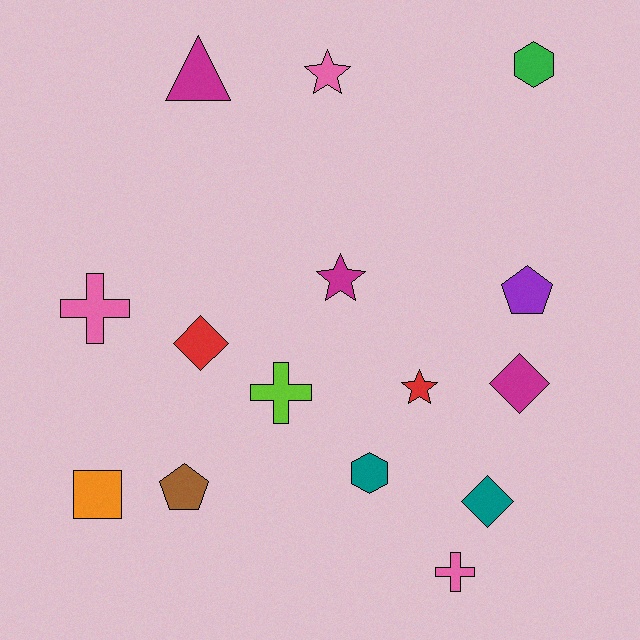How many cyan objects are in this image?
There are no cyan objects.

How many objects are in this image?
There are 15 objects.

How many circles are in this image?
There are no circles.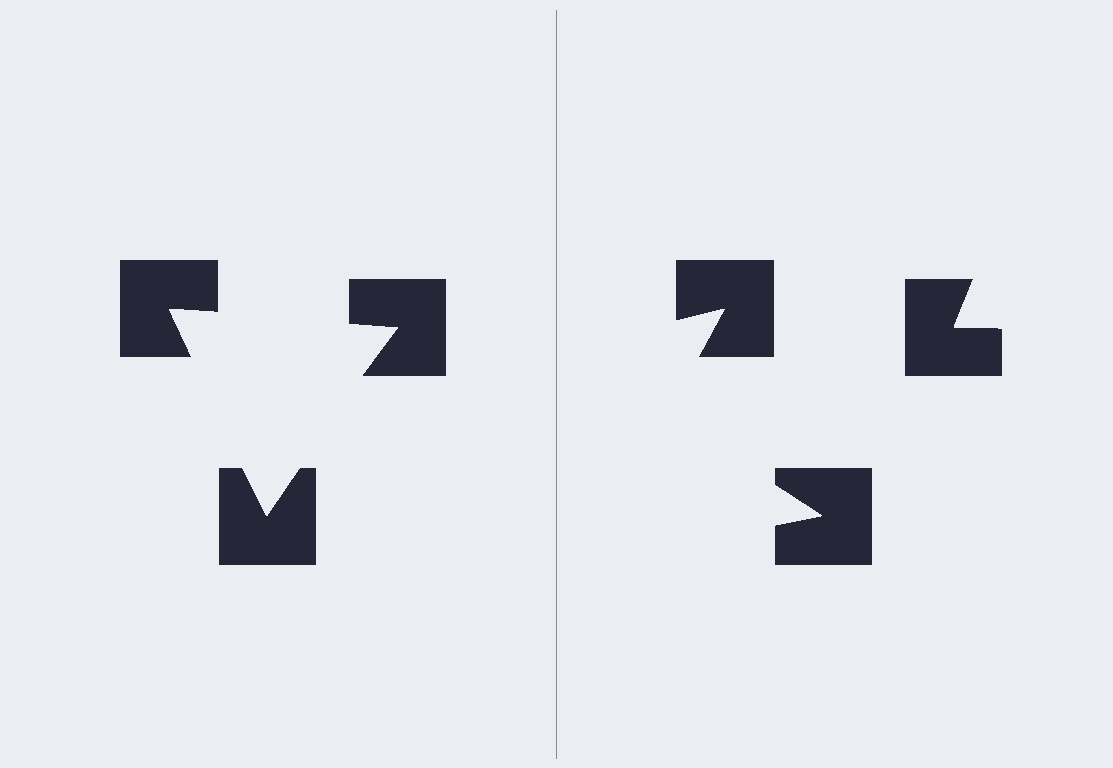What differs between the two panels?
The notched squares are positioned identically on both sides; only the wedge orientations differ. On the left they align to a triangle; on the right they are misaligned.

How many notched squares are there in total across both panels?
6 — 3 on each side.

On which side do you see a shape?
An illusory triangle appears on the left side. On the right side the wedge cuts are rotated, so no coherent shape forms.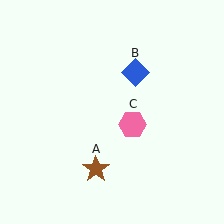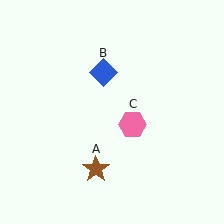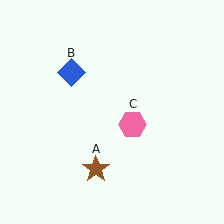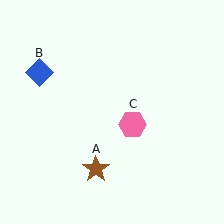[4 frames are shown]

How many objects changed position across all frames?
1 object changed position: blue diamond (object B).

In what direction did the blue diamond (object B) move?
The blue diamond (object B) moved left.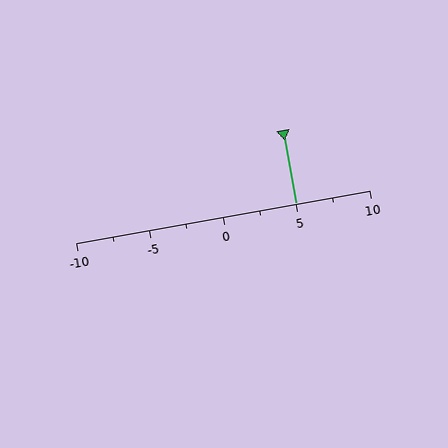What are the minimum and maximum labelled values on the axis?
The axis runs from -10 to 10.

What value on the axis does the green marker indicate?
The marker indicates approximately 5.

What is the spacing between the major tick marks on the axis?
The major ticks are spaced 5 apart.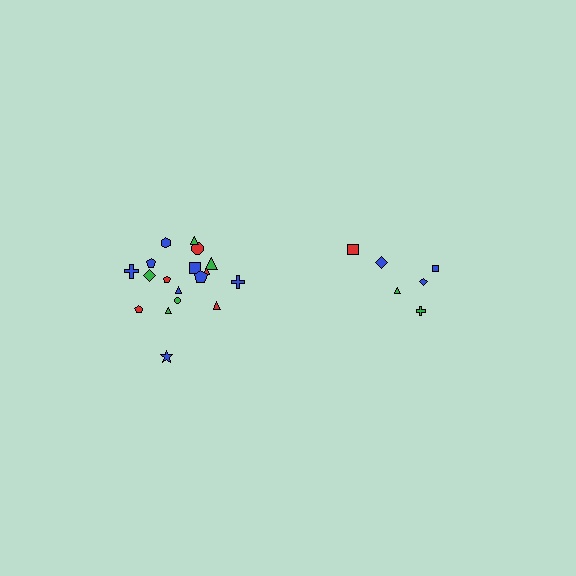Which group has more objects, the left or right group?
The left group.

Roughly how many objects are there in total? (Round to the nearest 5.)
Roughly 25 objects in total.